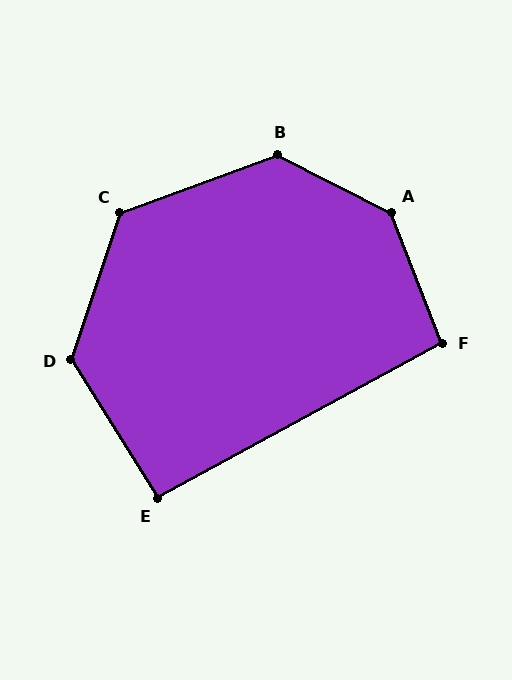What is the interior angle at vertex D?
Approximately 129 degrees (obtuse).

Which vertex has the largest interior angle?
A, at approximately 138 degrees.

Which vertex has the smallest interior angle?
E, at approximately 94 degrees.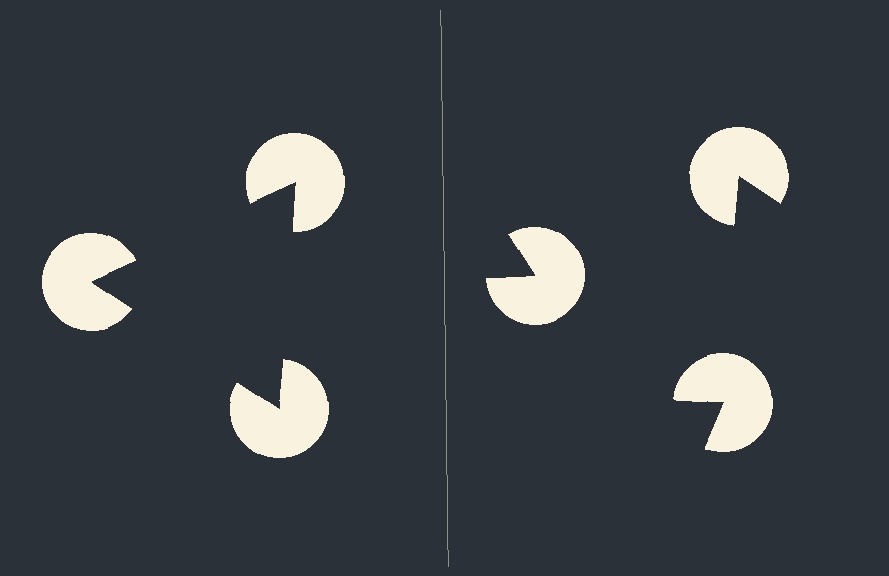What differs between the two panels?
The pac-man discs are positioned identically on both sides; only the wedge orientations differ. On the left they align to a triangle; on the right they are misaligned.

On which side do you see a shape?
An illusory triangle appears on the left side. On the right side the wedge cuts are rotated, so no coherent shape forms.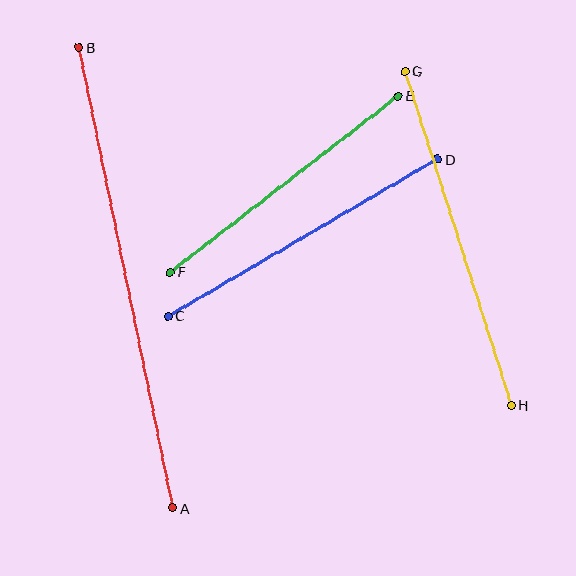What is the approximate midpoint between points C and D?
The midpoint is at approximately (303, 237) pixels.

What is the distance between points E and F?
The distance is approximately 288 pixels.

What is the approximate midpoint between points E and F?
The midpoint is at approximately (284, 184) pixels.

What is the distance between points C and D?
The distance is approximately 312 pixels.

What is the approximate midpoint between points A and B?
The midpoint is at approximately (126, 278) pixels.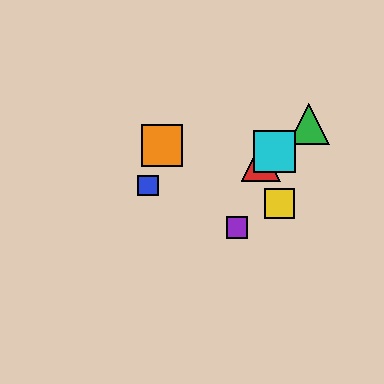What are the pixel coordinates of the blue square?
The blue square is at (148, 186).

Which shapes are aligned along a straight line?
The red triangle, the green triangle, the cyan square are aligned along a straight line.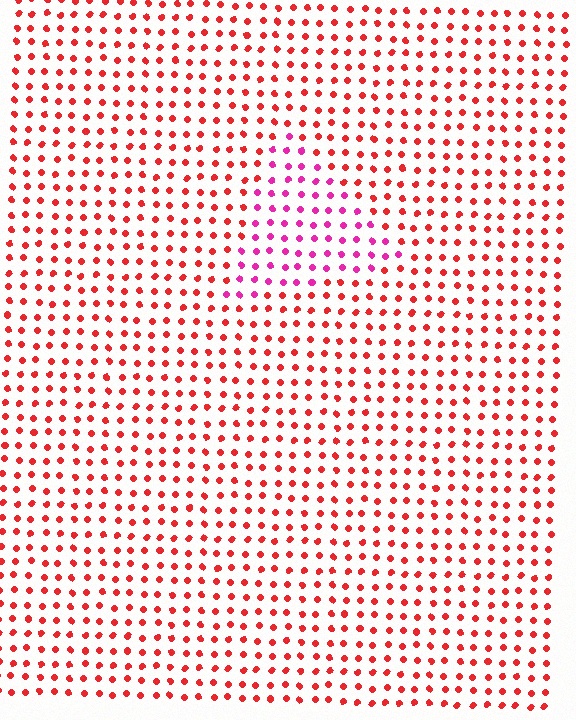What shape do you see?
I see a triangle.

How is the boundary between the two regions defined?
The boundary is defined purely by a slight shift in hue (about 40 degrees). Spacing, size, and orientation are identical on both sides.